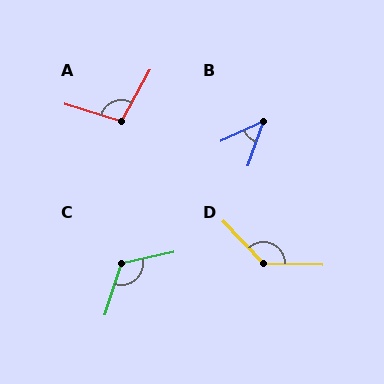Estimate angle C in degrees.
Approximately 120 degrees.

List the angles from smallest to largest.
B (45°), A (102°), C (120°), D (135°).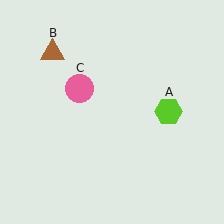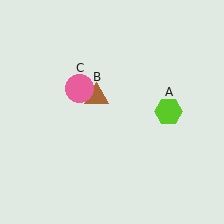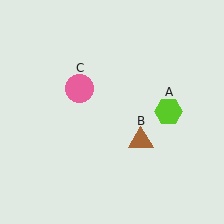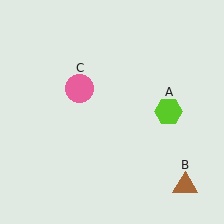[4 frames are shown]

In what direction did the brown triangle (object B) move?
The brown triangle (object B) moved down and to the right.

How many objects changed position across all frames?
1 object changed position: brown triangle (object B).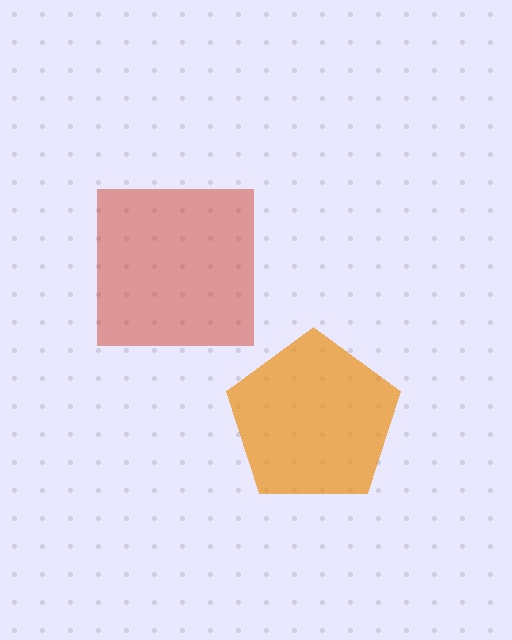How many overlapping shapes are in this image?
There are 2 overlapping shapes in the image.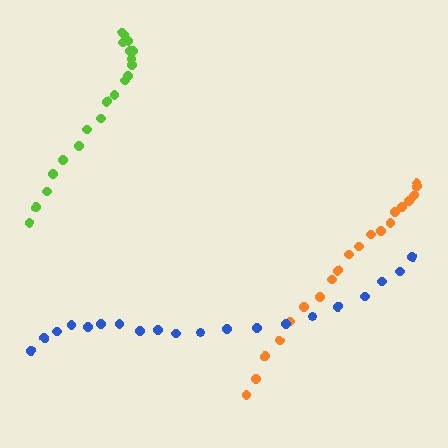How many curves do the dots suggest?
There are 3 distinct paths.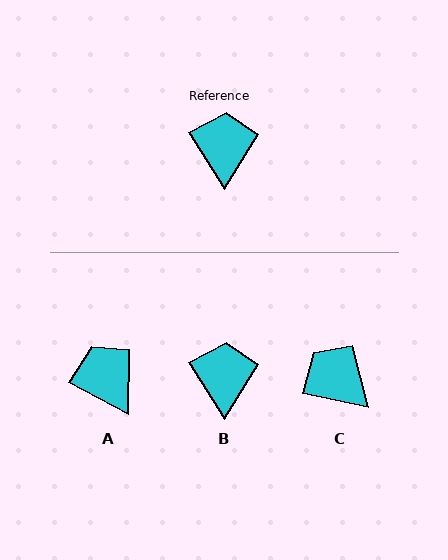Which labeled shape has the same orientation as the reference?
B.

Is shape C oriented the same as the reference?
No, it is off by about 46 degrees.